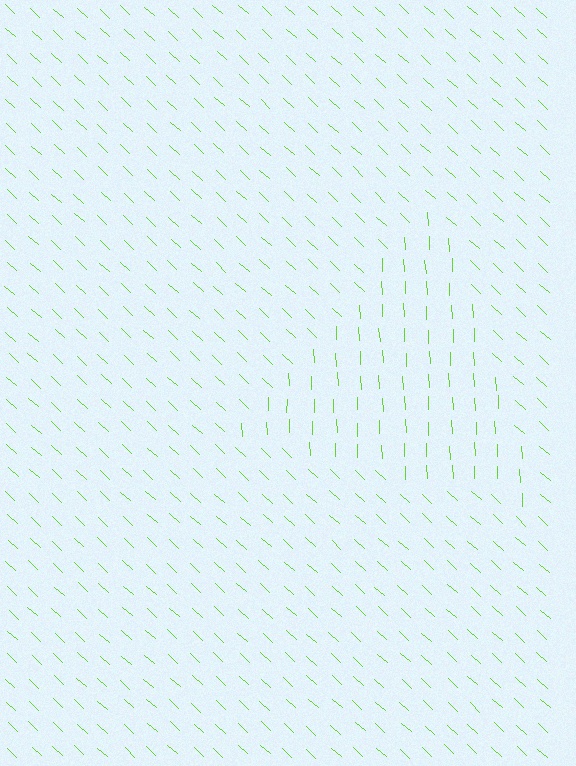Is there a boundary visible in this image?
Yes, there is a texture boundary formed by a change in line orientation.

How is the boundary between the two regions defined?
The boundary is defined purely by a change in line orientation (approximately 45 degrees difference). All lines are the same color and thickness.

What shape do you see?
I see a triangle.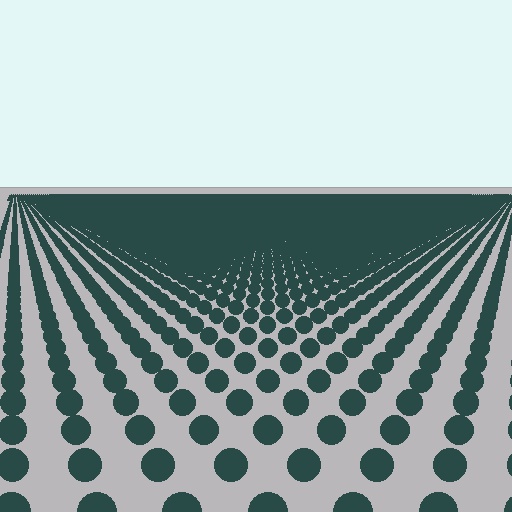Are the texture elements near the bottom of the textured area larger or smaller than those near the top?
Larger. Near the bottom, elements are closer to the viewer and appear at a bigger on-screen size.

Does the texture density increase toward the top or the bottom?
Density increases toward the top.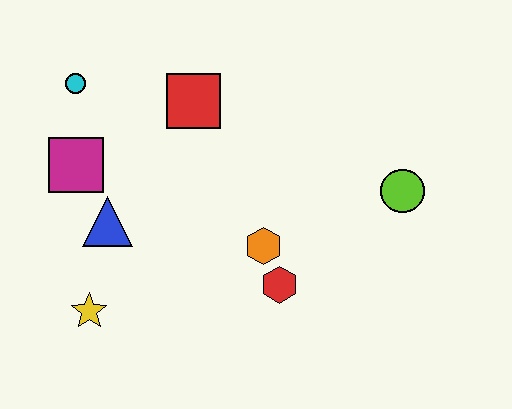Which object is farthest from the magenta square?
The lime circle is farthest from the magenta square.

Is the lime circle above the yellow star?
Yes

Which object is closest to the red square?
The cyan circle is closest to the red square.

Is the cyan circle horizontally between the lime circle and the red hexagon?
No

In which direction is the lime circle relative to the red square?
The lime circle is to the right of the red square.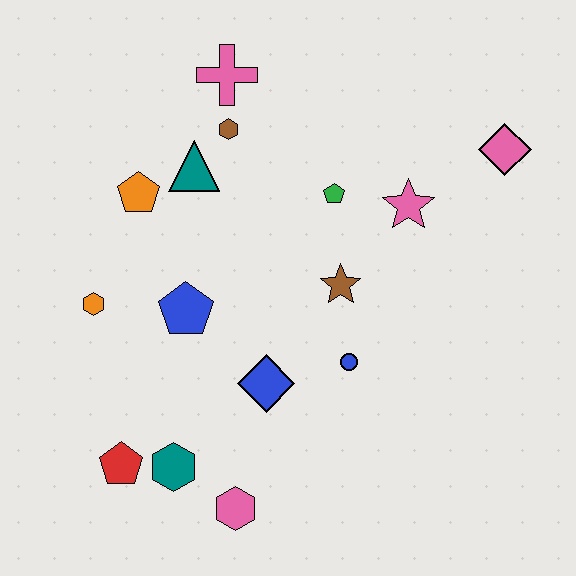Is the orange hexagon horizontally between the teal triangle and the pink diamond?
No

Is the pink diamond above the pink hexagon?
Yes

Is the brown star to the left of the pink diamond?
Yes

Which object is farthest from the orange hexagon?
The pink diamond is farthest from the orange hexagon.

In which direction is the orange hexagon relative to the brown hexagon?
The orange hexagon is below the brown hexagon.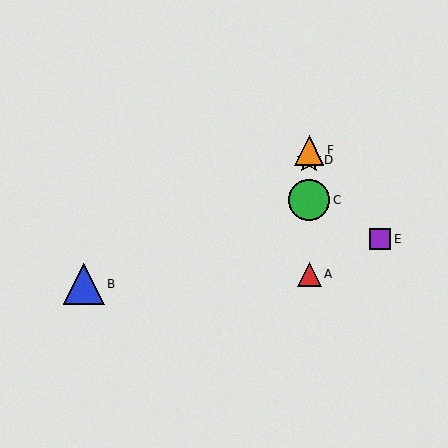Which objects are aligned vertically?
Objects A, C, D, F are aligned vertically.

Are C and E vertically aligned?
No, C is at x≈309 and E is at x≈380.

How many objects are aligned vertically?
4 objects (A, C, D, F) are aligned vertically.